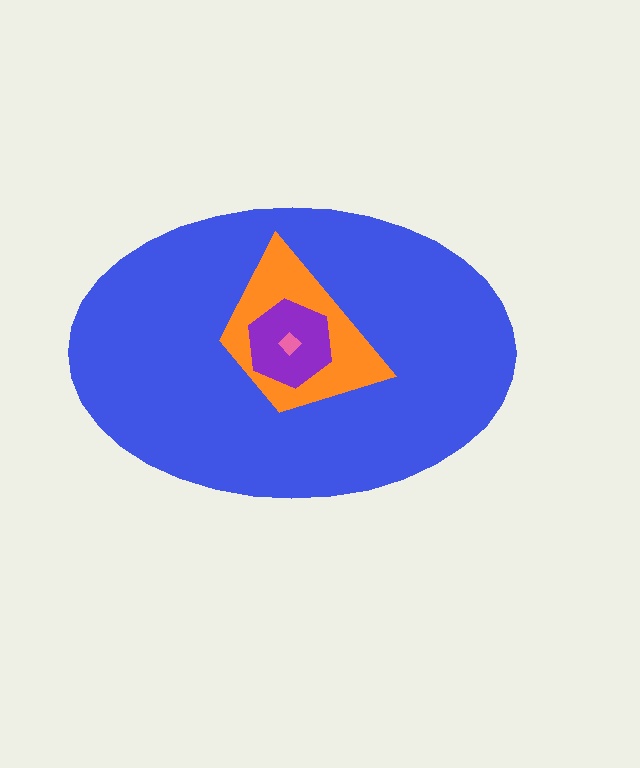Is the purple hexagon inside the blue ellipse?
Yes.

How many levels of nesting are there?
4.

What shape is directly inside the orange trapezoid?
The purple hexagon.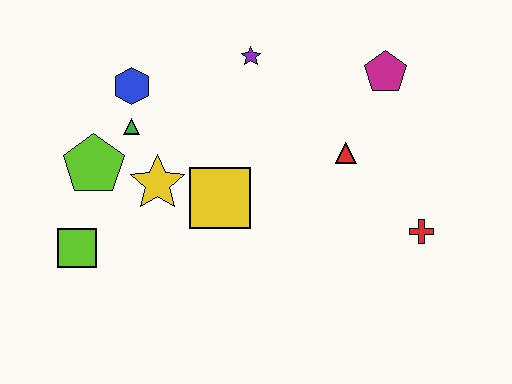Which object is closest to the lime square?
The lime pentagon is closest to the lime square.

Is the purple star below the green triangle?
No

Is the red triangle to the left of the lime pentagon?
No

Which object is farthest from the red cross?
The lime square is farthest from the red cross.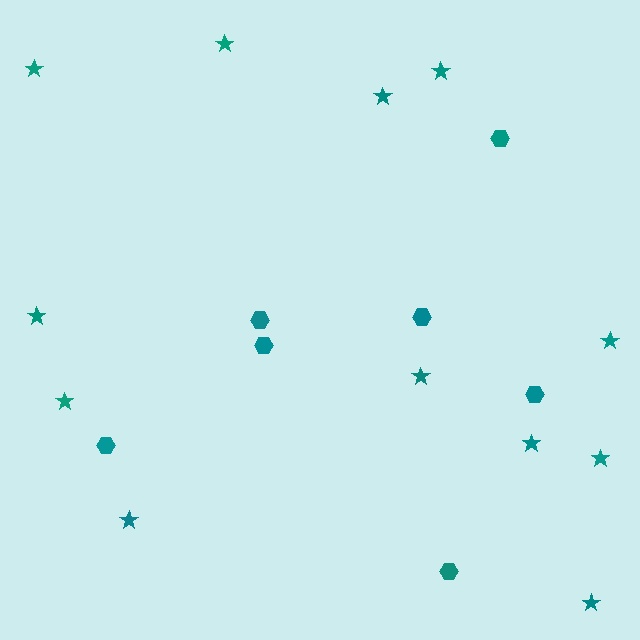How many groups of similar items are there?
There are 2 groups: one group of stars (12) and one group of hexagons (7).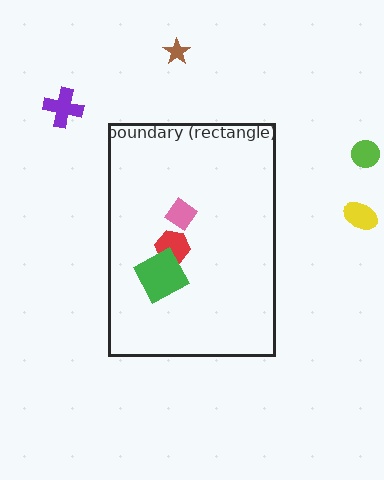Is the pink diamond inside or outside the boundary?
Inside.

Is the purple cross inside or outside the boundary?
Outside.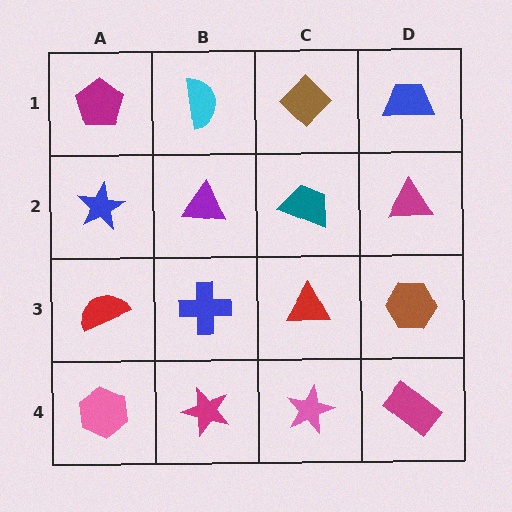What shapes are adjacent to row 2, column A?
A magenta pentagon (row 1, column A), a red semicircle (row 3, column A), a purple triangle (row 2, column B).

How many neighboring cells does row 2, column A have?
3.